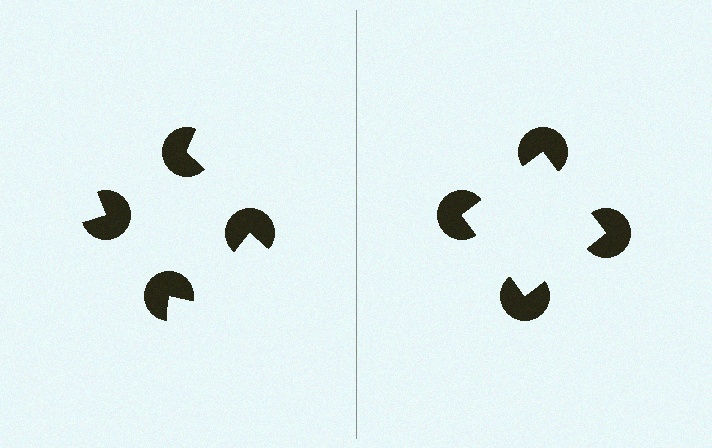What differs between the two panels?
The pac-man discs are positioned identically on both sides; only the wedge orientations differ. On the right they align to a square; on the left they are misaligned.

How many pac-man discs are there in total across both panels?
8 — 4 on each side.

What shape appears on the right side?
An illusory square.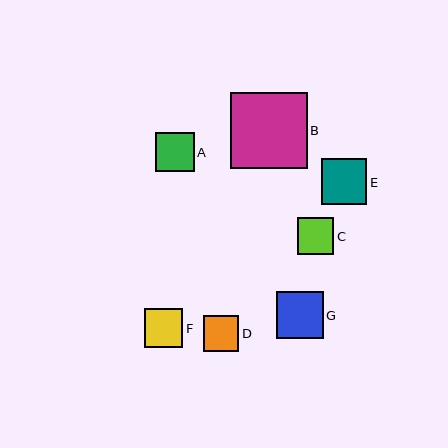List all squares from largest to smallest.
From largest to smallest: B, G, E, F, A, C, D.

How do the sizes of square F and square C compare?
Square F and square C are approximately the same size.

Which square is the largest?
Square B is the largest with a size of approximately 77 pixels.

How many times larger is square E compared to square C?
Square E is approximately 1.2 times the size of square C.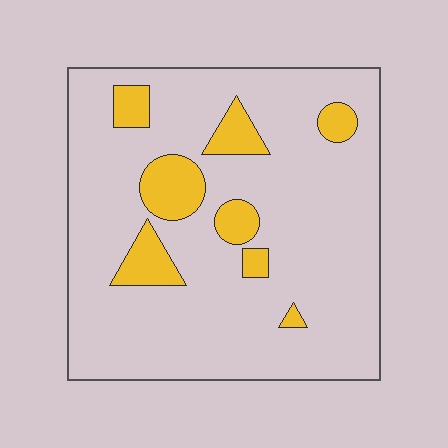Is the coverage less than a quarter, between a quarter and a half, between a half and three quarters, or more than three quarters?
Less than a quarter.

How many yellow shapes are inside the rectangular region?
8.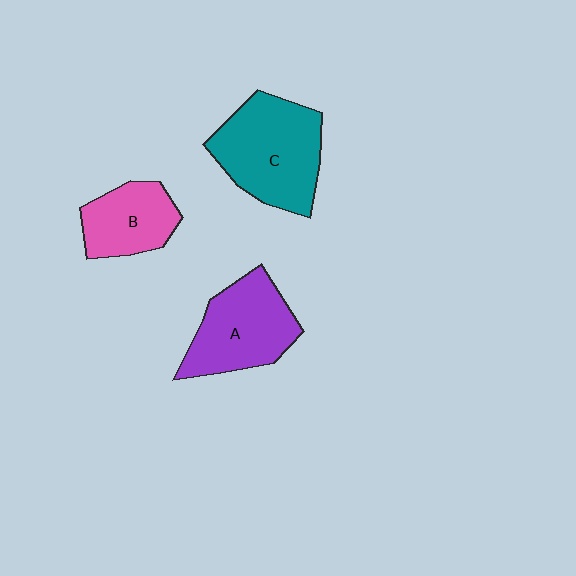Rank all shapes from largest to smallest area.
From largest to smallest: C (teal), A (purple), B (pink).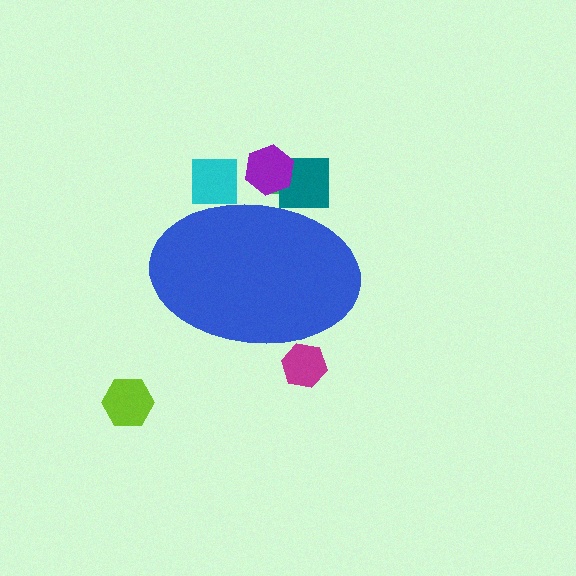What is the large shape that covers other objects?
A blue ellipse.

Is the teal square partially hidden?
Yes, the teal square is partially hidden behind the blue ellipse.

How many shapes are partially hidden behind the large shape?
5 shapes are partially hidden.